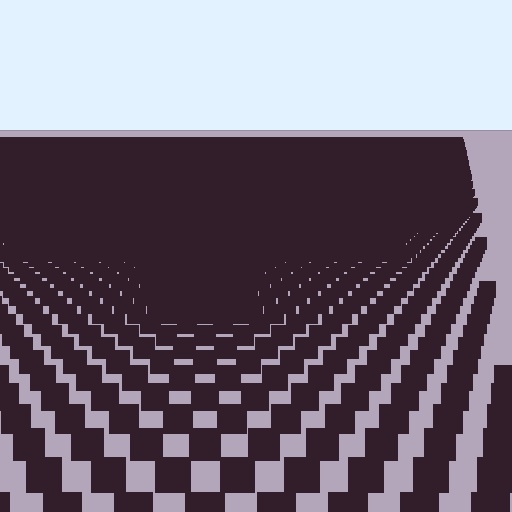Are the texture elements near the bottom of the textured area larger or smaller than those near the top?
Larger. Near the bottom, elements are closer to the viewer and appear at a bigger on-screen size.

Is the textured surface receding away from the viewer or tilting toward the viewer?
The surface is receding away from the viewer. Texture elements get smaller and denser toward the top.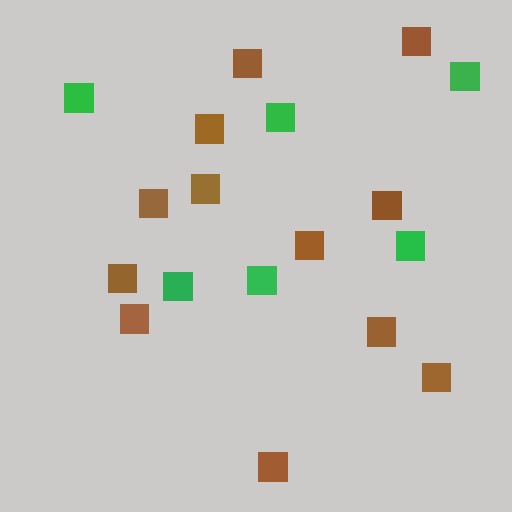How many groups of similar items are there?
There are 2 groups: one group of green squares (6) and one group of brown squares (12).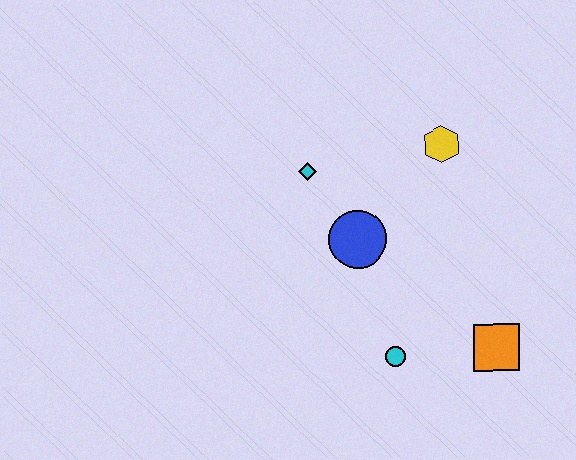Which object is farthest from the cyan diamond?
The orange square is farthest from the cyan diamond.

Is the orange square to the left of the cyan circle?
No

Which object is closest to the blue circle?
The cyan diamond is closest to the blue circle.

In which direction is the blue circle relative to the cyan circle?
The blue circle is above the cyan circle.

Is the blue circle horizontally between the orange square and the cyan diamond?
Yes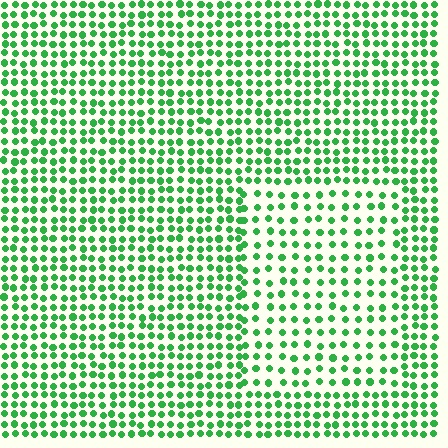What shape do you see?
I see a rectangle.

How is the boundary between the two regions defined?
The boundary is defined by a change in element density (approximately 1.7x ratio). All elements are the same color, size, and shape.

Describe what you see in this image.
The image contains small green elements arranged at two different densities. A rectangle-shaped region is visible where the elements are less densely packed than the surrounding area.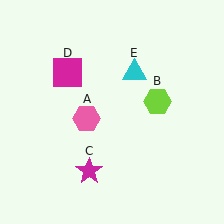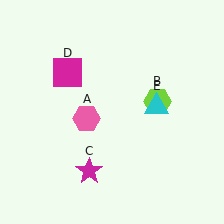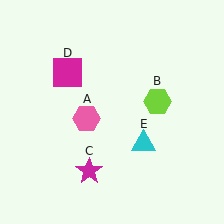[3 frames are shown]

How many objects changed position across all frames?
1 object changed position: cyan triangle (object E).